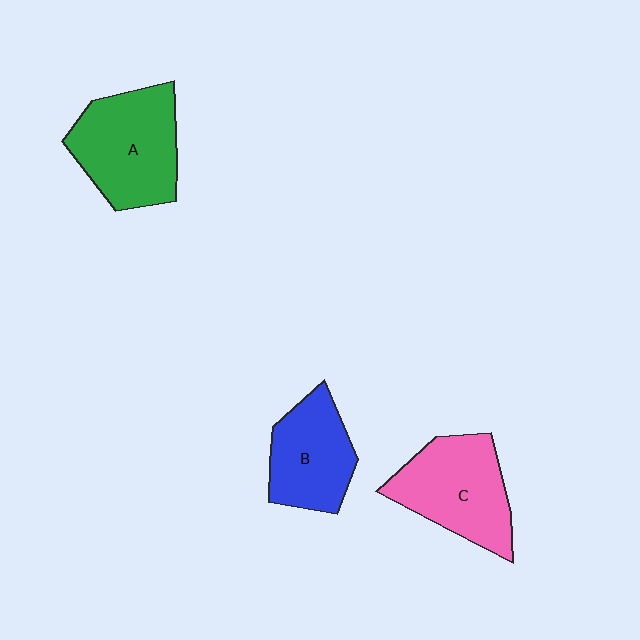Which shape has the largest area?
Shape A (green).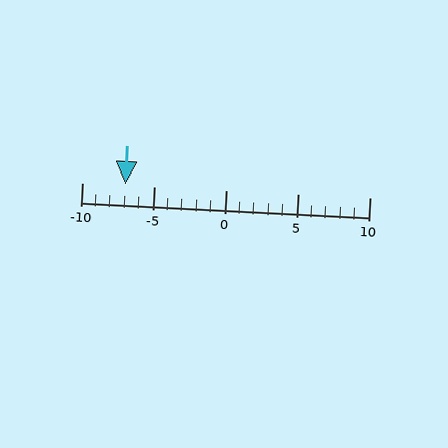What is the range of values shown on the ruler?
The ruler shows values from -10 to 10.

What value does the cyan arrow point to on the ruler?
The cyan arrow points to approximately -7.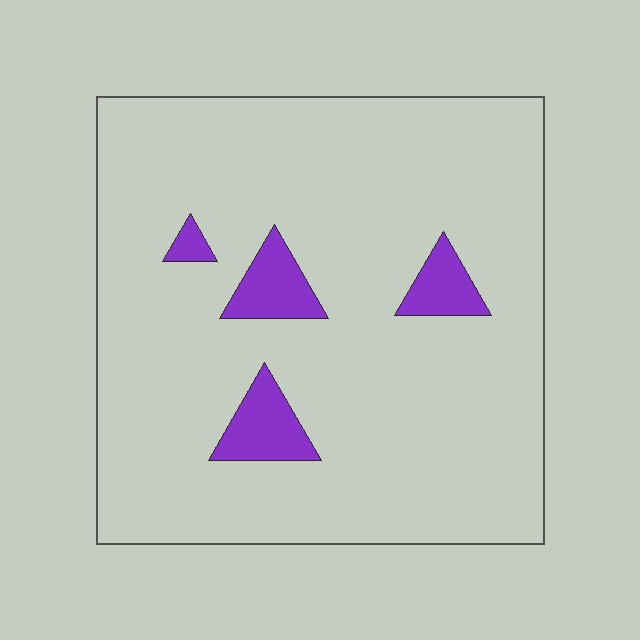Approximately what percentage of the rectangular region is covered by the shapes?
Approximately 10%.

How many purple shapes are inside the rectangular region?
4.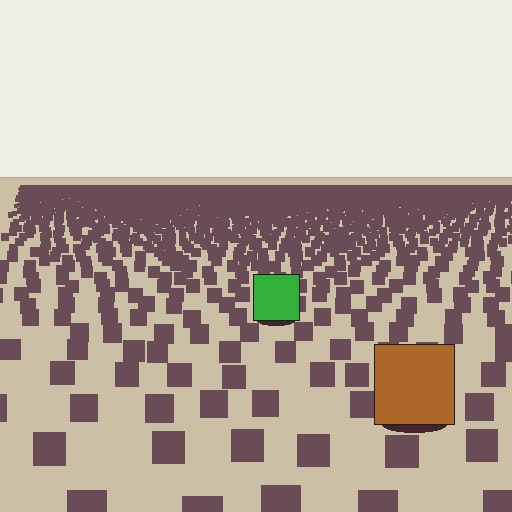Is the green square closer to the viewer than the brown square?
No. The brown square is closer — you can tell from the texture gradient: the ground texture is coarser near it.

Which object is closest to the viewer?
The brown square is closest. The texture marks near it are larger and more spread out.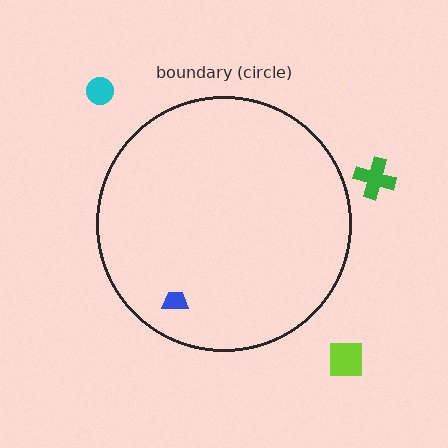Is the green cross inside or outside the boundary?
Outside.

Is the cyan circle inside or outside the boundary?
Outside.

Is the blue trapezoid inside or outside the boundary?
Inside.